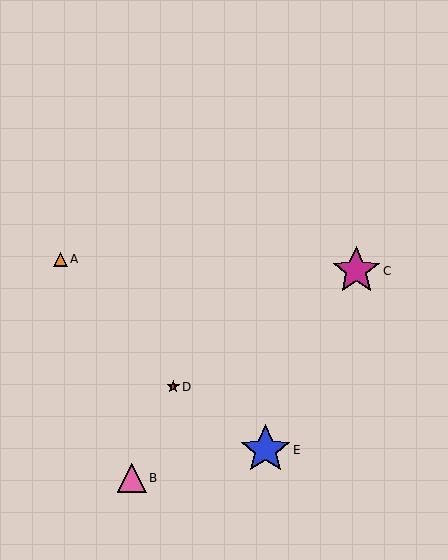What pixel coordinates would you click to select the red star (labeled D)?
Click at (173, 387) to select the red star D.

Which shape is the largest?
The blue star (labeled E) is the largest.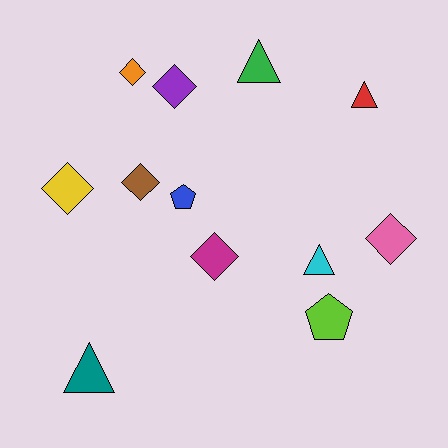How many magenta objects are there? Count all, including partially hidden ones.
There is 1 magenta object.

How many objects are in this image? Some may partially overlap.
There are 12 objects.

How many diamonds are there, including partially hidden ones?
There are 6 diamonds.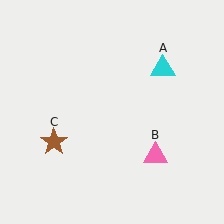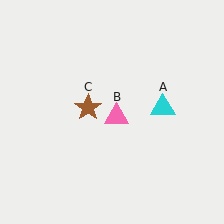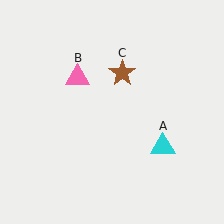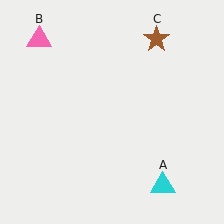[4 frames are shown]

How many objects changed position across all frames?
3 objects changed position: cyan triangle (object A), pink triangle (object B), brown star (object C).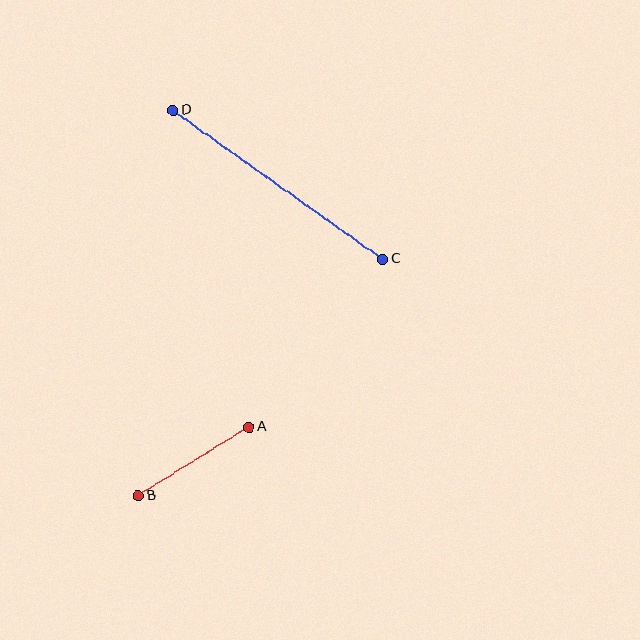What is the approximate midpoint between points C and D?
The midpoint is at approximately (278, 185) pixels.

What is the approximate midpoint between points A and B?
The midpoint is at approximately (194, 461) pixels.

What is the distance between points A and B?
The distance is approximately 130 pixels.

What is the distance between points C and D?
The distance is approximately 257 pixels.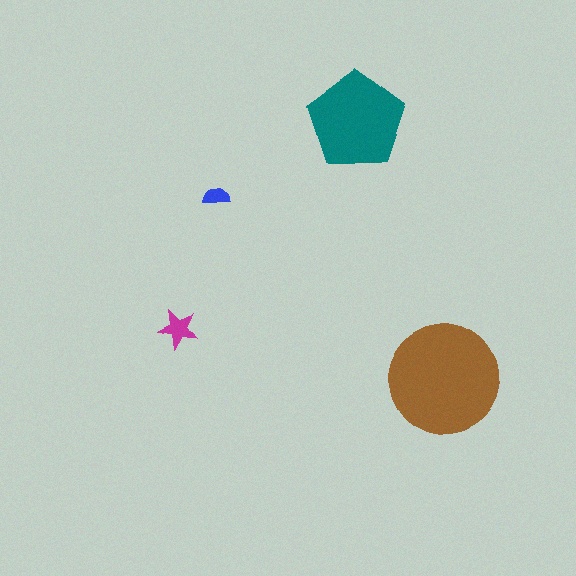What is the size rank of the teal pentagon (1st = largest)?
2nd.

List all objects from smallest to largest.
The blue semicircle, the magenta star, the teal pentagon, the brown circle.